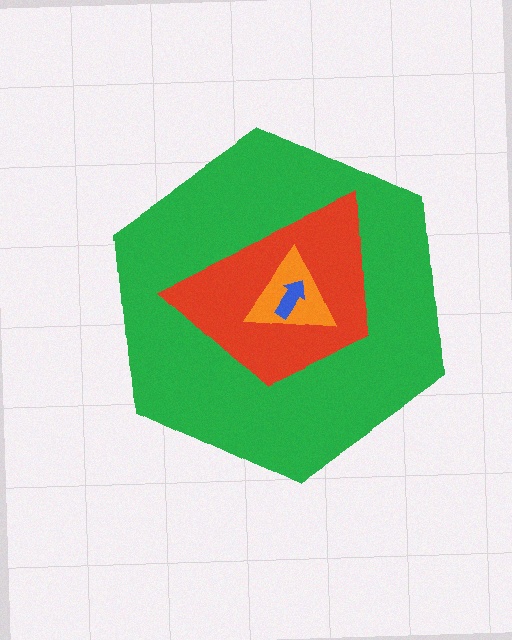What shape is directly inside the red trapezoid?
The orange triangle.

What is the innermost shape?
The blue arrow.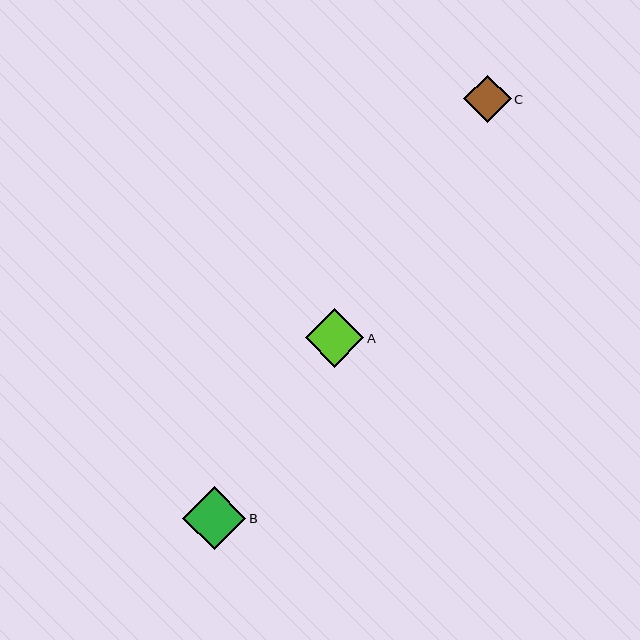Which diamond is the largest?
Diamond B is the largest with a size of approximately 63 pixels.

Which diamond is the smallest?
Diamond C is the smallest with a size of approximately 48 pixels.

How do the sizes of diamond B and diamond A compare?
Diamond B and diamond A are approximately the same size.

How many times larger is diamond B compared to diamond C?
Diamond B is approximately 1.3 times the size of diamond C.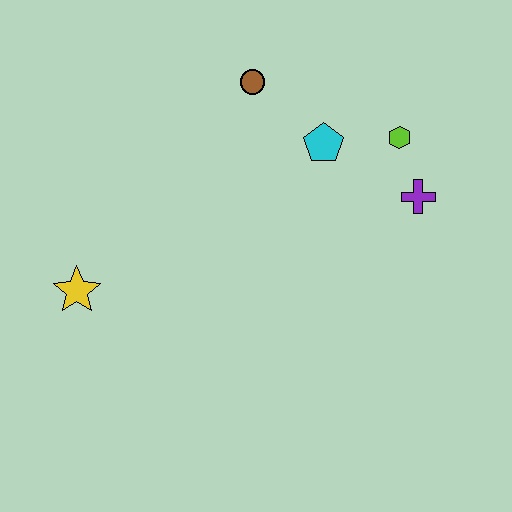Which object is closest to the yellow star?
The brown circle is closest to the yellow star.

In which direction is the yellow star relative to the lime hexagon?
The yellow star is to the left of the lime hexagon.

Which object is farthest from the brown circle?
The yellow star is farthest from the brown circle.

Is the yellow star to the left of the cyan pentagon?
Yes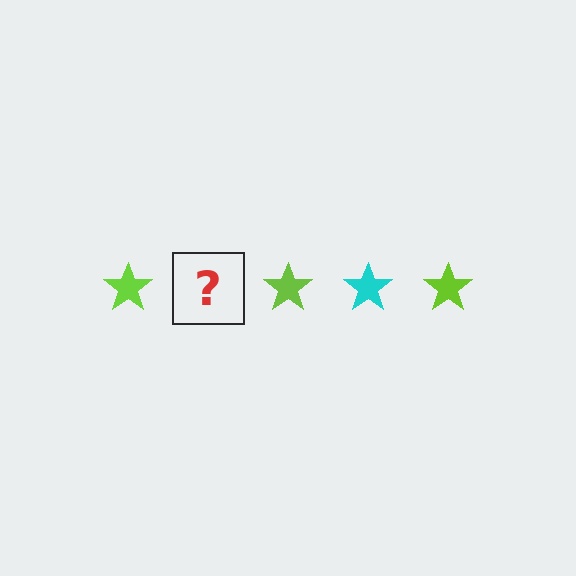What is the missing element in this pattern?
The missing element is a cyan star.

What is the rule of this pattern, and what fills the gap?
The rule is that the pattern cycles through lime, cyan stars. The gap should be filled with a cyan star.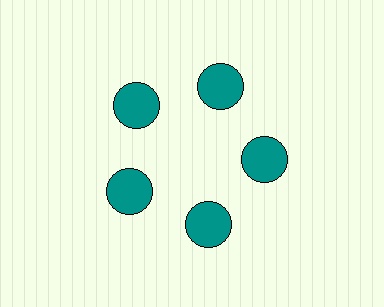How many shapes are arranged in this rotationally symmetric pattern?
There are 5 shapes, arranged in 5 groups of 1.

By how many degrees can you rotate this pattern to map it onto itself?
The pattern maps onto itself every 72 degrees of rotation.